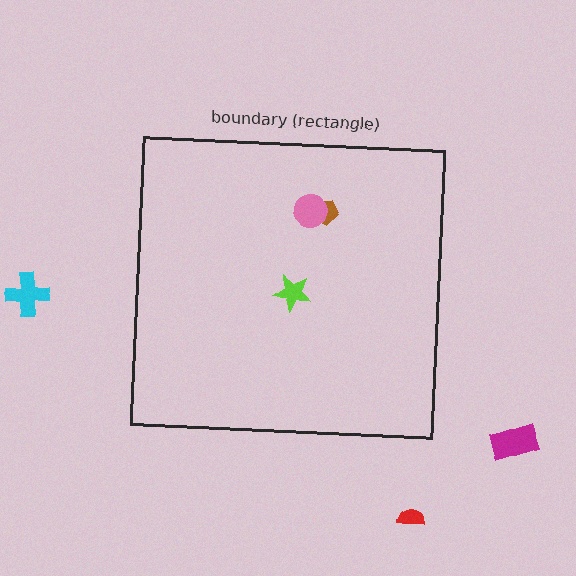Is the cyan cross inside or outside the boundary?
Outside.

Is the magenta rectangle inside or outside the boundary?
Outside.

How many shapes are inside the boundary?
3 inside, 3 outside.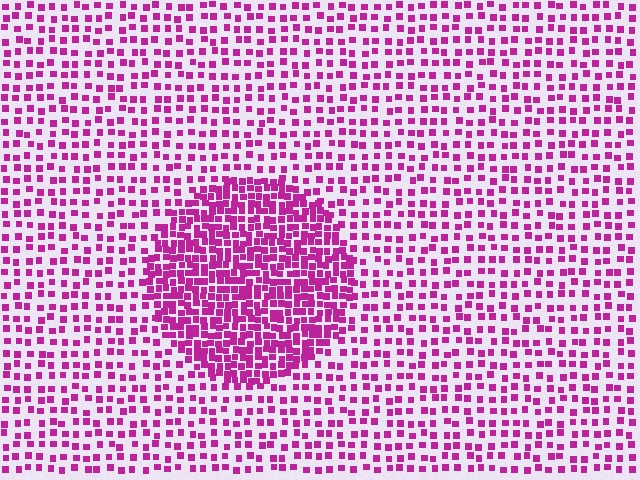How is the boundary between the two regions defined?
The boundary is defined by a change in element density (approximately 2.3x ratio). All elements are the same color, size, and shape.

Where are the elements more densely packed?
The elements are more densely packed inside the circle boundary.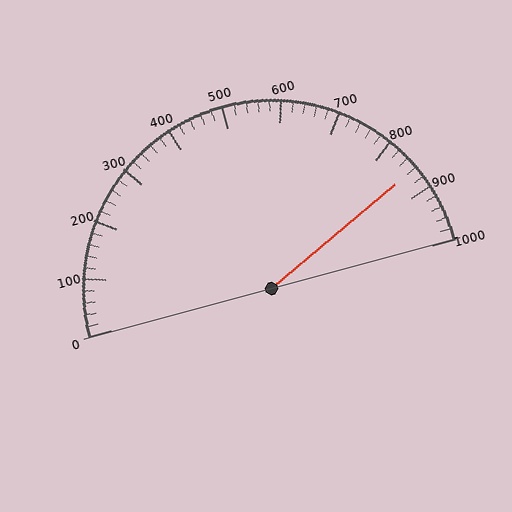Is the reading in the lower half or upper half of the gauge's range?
The reading is in the upper half of the range (0 to 1000).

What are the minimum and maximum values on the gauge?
The gauge ranges from 0 to 1000.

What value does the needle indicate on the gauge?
The needle indicates approximately 860.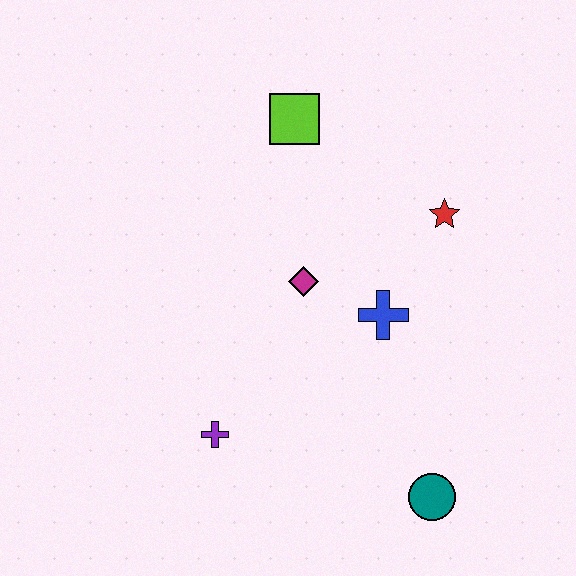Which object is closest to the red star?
The blue cross is closest to the red star.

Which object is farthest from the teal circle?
The lime square is farthest from the teal circle.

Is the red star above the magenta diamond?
Yes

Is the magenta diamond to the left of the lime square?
No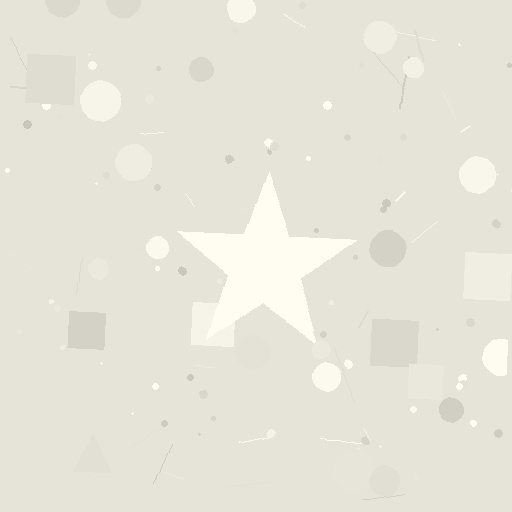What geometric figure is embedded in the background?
A star is embedded in the background.